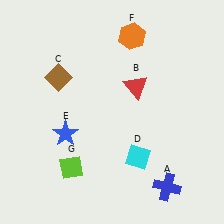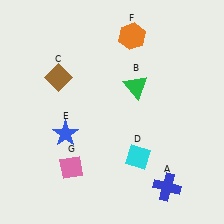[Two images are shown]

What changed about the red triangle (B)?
In Image 1, B is red. In Image 2, it changed to green.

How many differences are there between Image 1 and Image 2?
There are 2 differences between the two images.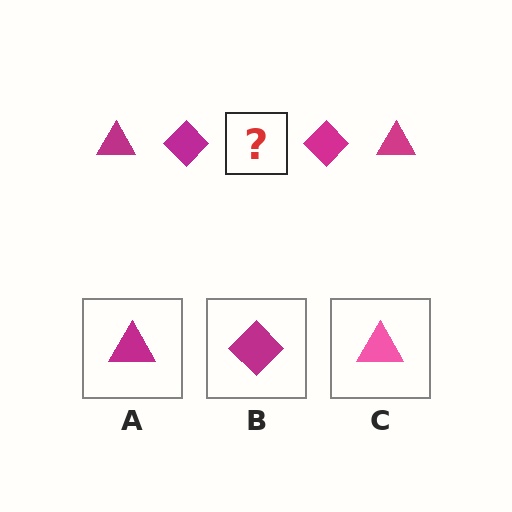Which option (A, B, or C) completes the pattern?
A.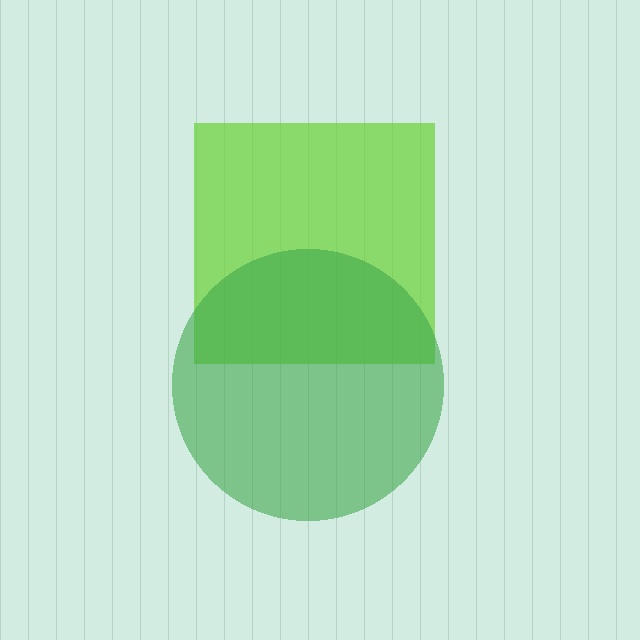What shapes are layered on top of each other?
The layered shapes are: a lime square, a green circle.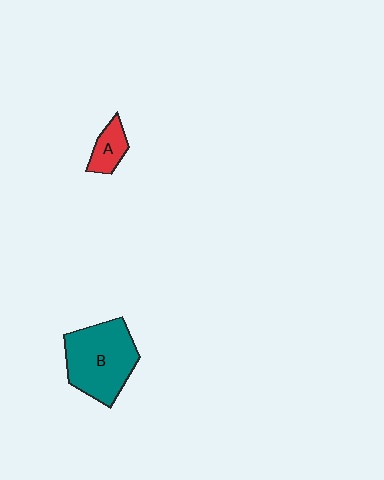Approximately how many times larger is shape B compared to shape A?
Approximately 3.2 times.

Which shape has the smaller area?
Shape A (red).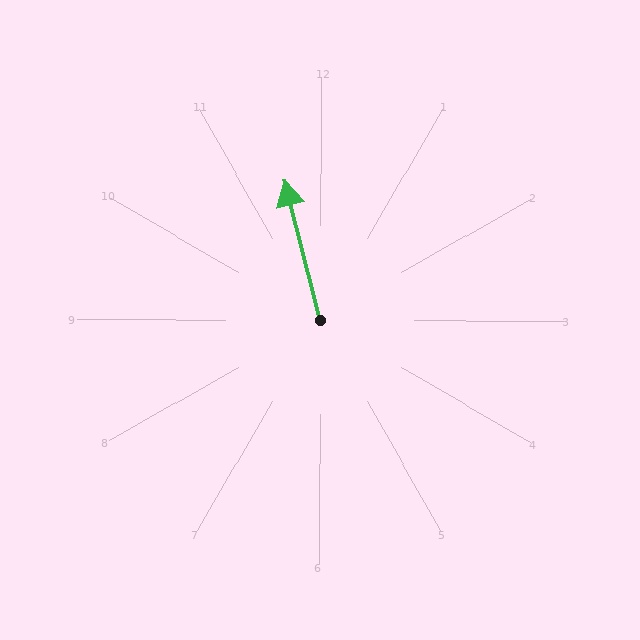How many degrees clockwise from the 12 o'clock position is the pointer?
Approximately 346 degrees.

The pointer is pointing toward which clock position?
Roughly 12 o'clock.